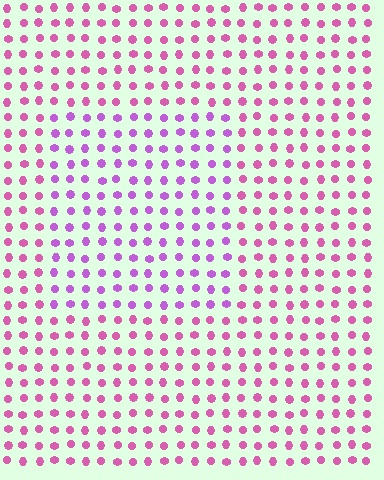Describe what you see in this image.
The image is filled with small pink elements in a uniform arrangement. A rectangle-shaped region is visible where the elements are tinted to a slightly different hue, forming a subtle color boundary.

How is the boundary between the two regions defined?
The boundary is defined purely by a slight shift in hue (about 31 degrees). Spacing, size, and orientation are identical on both sides.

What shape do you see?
I see a rectangle.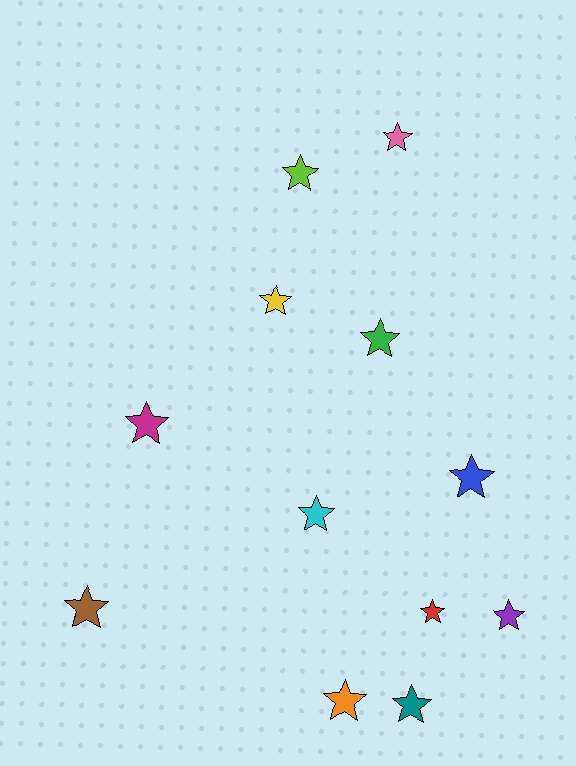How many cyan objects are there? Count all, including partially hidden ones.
There is 1 cyan object.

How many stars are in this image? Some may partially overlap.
There are 12 stars.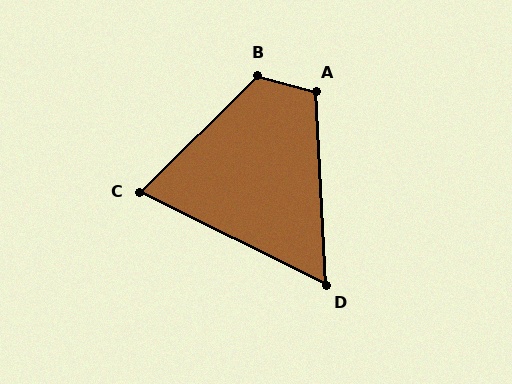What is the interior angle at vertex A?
Approximately 109 degrees (obtuse).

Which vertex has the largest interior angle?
B, at approximately 119 degrees.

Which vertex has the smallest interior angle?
D, at approximately 61 degrees.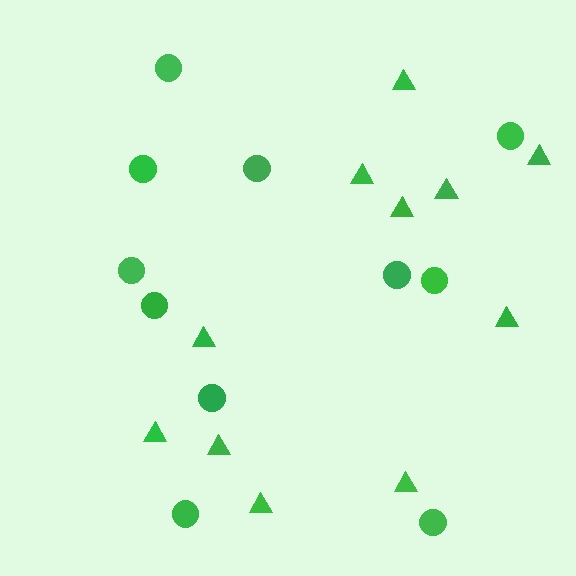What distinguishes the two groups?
There are 2 groups: one group of circles (11) and one group of triangles (11).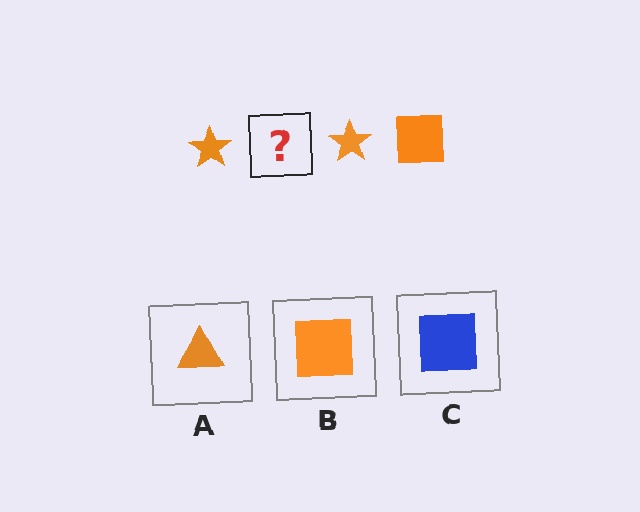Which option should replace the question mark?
Option B.